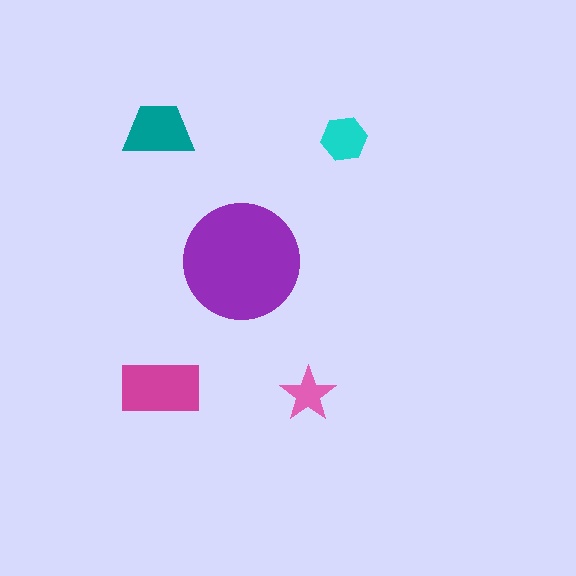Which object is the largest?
The purple circle.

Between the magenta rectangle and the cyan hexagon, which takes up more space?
The magenta rectangle.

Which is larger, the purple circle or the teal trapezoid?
The purple circle.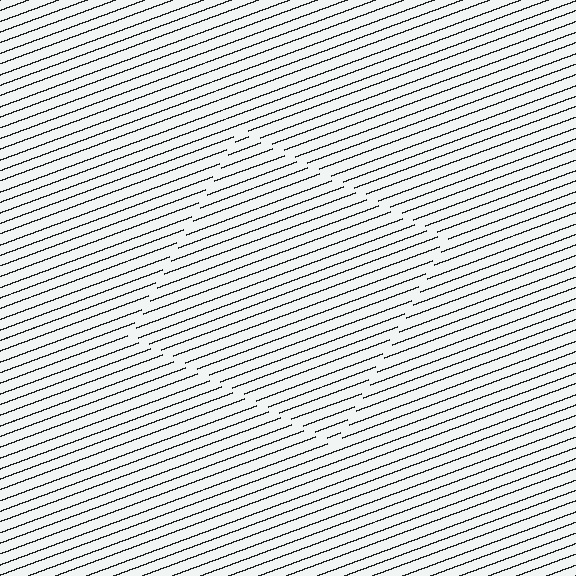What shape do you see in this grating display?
An illusory square. The interior of the shape contains the same grating, shifted by half a period — the contour is defined by the phase discontinuity where line-ends from the inner and outer gratings abut.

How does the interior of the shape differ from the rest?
The interior of the shape contains the same grating, shifted by half a period — the contour is defined by the phase discontinuity where line-ends from the inner and outer gratings abut.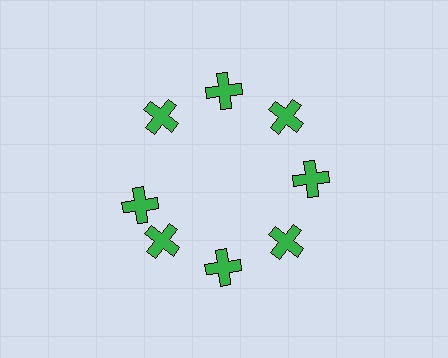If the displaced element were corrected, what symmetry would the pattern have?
It would have 8-fold rotational symmetry — the pattern would map onto itself every 45 degrees.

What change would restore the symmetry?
The symmetry would be restored by rotating it back into even spacing with its neighbors so that all 8 crosses sit at equal angles and equal distance from the center.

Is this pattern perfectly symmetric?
No. The 8 green crosses are arranged in a ring, but one element near the 9 o'clock position is rotated out of alignment along the ring, breaking the 8-fold rotational symmetry.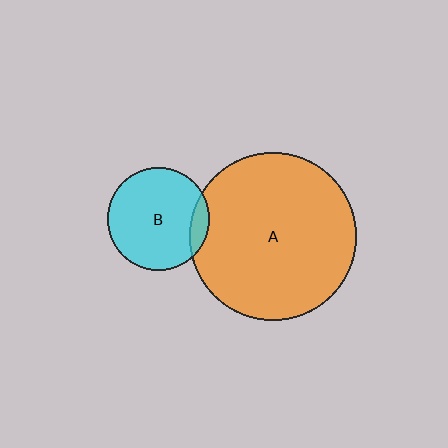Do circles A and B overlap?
Yes.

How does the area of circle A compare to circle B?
Approximately 2.7 times.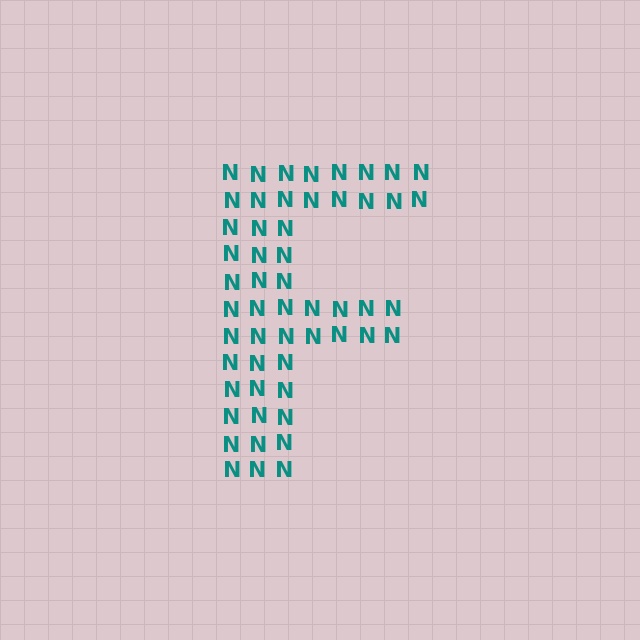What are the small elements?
The small elements are letter N's.